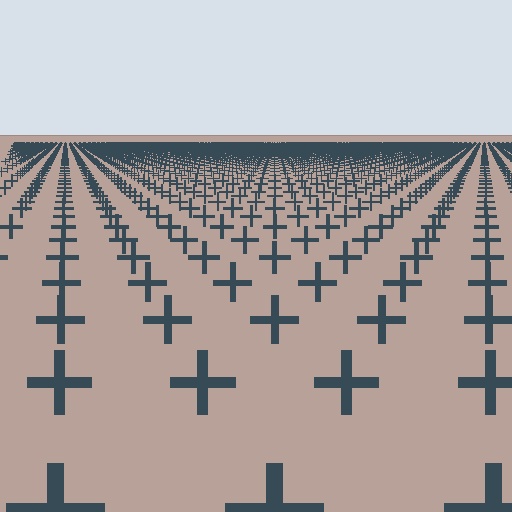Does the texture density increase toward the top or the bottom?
Density increases toward the top.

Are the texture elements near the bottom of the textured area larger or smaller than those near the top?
Larger. Near the bottom, elements are closer to the viewer and appear at a bigger on-screen size.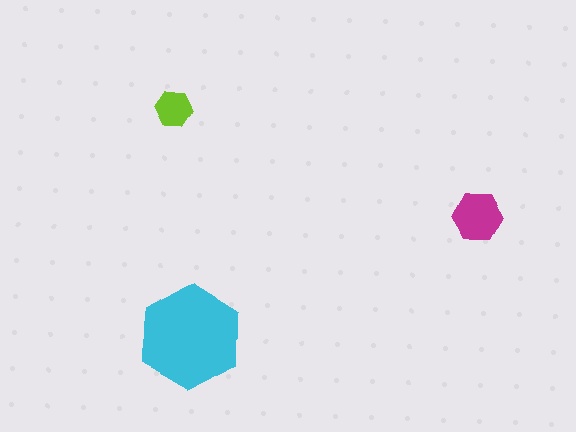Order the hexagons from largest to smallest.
the cyan one, the magenta one, the lime one.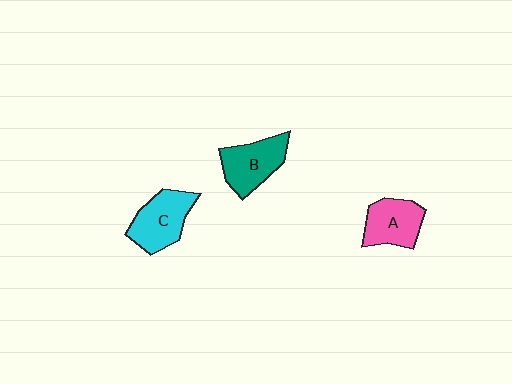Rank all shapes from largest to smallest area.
From largest to smallest: C (cyan), B (teal), A (pink).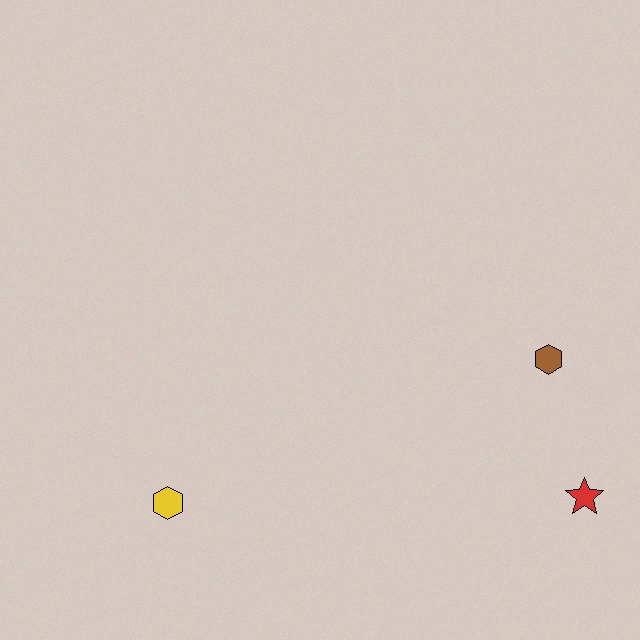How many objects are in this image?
There are 3 objects.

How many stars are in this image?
There is 1 star.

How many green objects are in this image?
There are no green objects.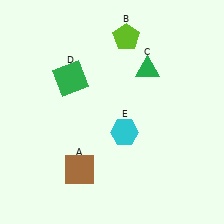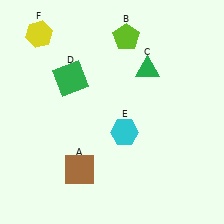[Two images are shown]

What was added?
A yellow hexagon (F) was added in Image 2.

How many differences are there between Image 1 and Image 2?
There is 1 difference between the two images.